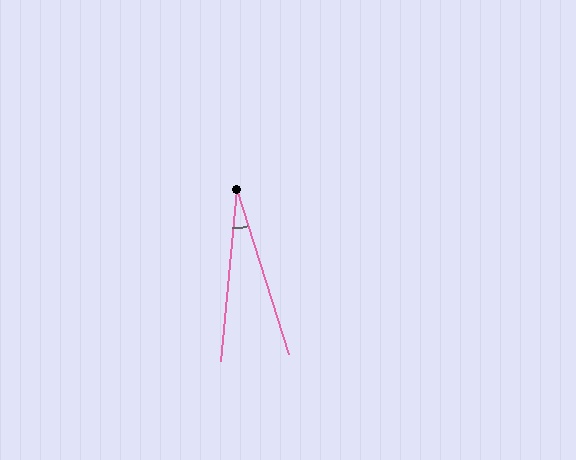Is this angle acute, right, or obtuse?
It is acute.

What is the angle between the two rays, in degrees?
Approximately 23 degrees.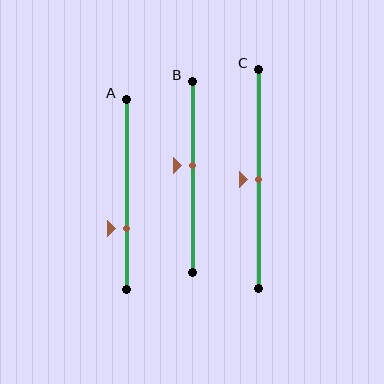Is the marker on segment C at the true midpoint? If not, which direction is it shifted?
Yes, the marker on segment C is at the true midpoint.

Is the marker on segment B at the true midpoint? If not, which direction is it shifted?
No, the marker on segment B is shifted upward by about 6% of the segment length.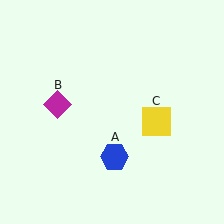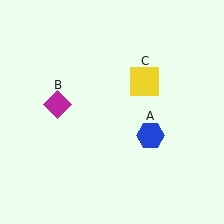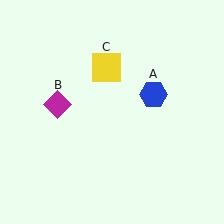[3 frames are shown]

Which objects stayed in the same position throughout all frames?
Magenta diamond (object B) remained stationary.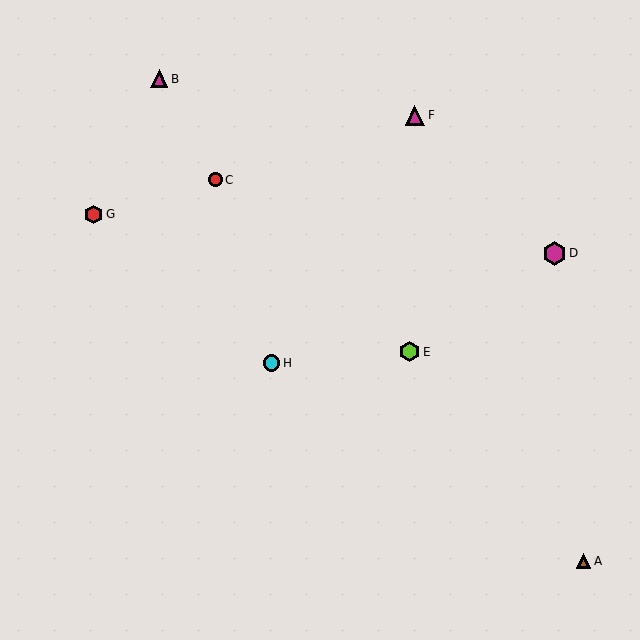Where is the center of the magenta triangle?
The center of the magenta triangle is at (415, 115).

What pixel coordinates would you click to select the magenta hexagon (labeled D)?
Click at (554, 253) to select the magenta hexagon D.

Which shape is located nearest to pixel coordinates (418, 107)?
The magenta triangle (labeled F) at (415, 115) is nearest to that location.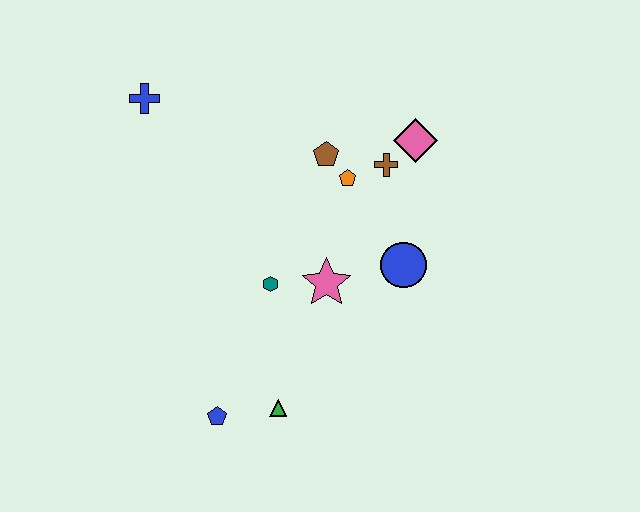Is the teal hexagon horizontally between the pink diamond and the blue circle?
No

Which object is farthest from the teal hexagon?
The blue cross is farthest from the teal hexagon.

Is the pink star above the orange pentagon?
No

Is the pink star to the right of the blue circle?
No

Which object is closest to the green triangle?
The blue pentagon is closest to the green triangle.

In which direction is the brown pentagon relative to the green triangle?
The brown pentagon is above the green triangle.